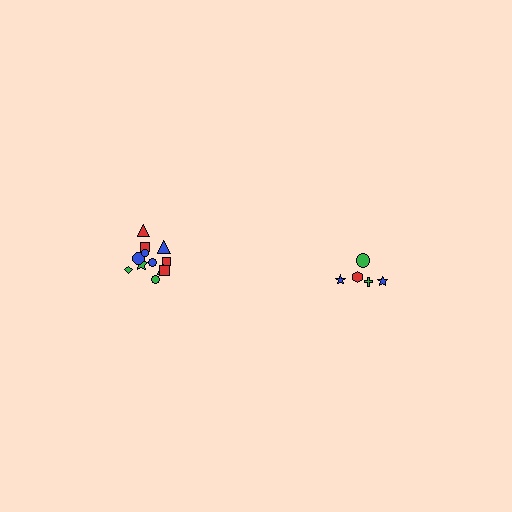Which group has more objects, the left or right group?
The left group.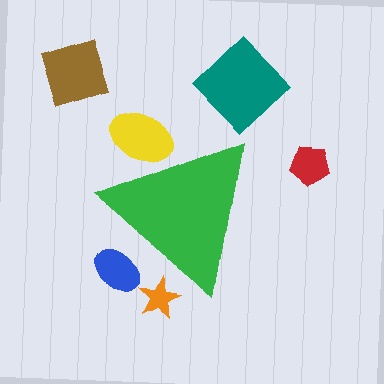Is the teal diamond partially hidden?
No, the teal diamond is fully visible.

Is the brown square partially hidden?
No, the brown square is fully visible.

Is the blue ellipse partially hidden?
Yes, the blue ellipse is partially hidden behind the green triangle.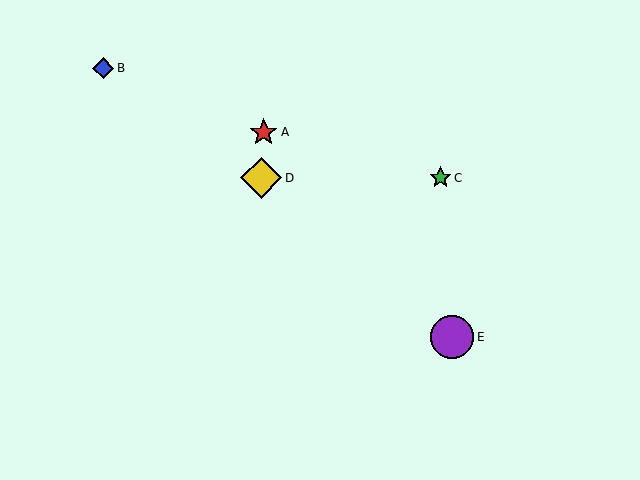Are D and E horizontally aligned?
No, D is at y≈178 and E is at y≈337.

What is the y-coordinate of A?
Object A is at y≈132.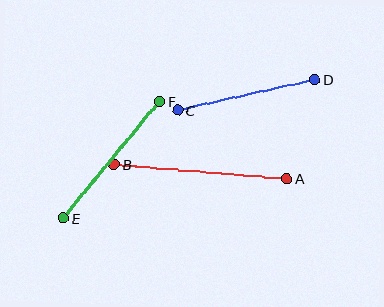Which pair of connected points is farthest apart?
Points A and B are farthest apart.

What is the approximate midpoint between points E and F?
The midpoint is at approximately (112, 160) pixels.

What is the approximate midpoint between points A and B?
The midpoint is at approximately (201, 172) pixels.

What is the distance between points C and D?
The distance is approximately 140 pixels.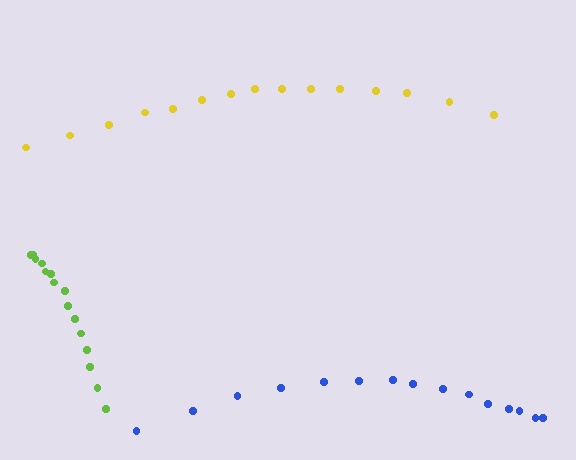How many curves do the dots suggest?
There are 3 distinct paths.